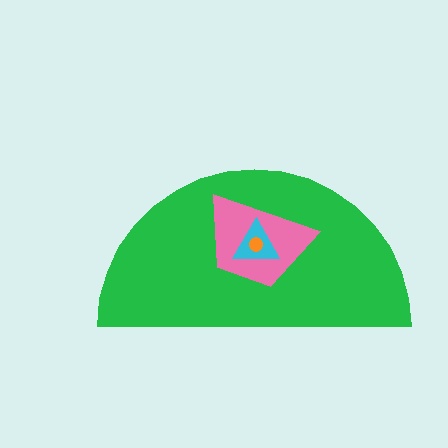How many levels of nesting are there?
4.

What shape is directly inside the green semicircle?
The pink trapezoid.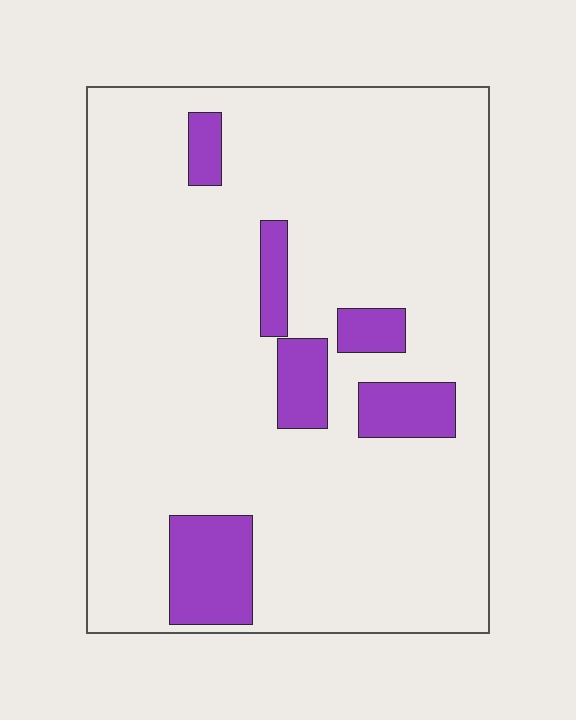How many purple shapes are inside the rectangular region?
6.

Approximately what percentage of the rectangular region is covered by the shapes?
Approximately 15%.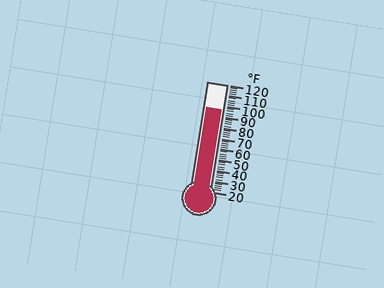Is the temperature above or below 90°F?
The temperature is above 90°F.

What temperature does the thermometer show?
The thermometer shows approximately 96°F.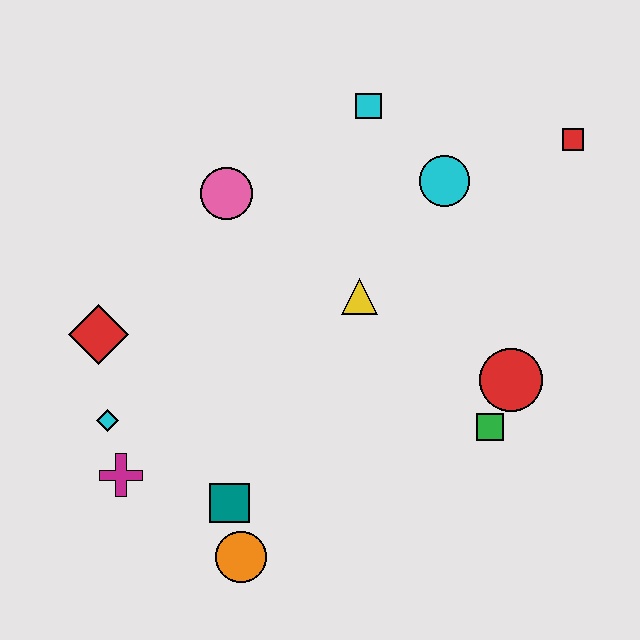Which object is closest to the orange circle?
The teal square is closest to the orange circle.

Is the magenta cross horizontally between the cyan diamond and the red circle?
Yes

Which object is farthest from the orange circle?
The red square is farthest from the orange circle.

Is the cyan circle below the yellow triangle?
No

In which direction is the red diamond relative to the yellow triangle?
The red diamond is to the left of the yellow triangle.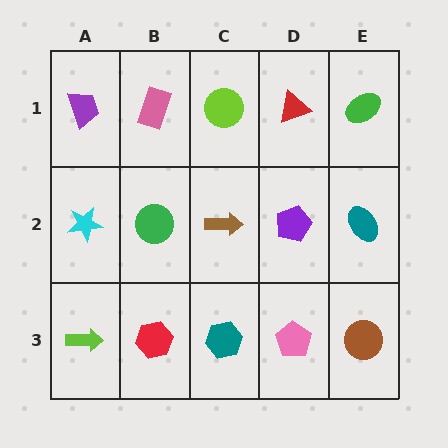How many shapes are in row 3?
5 shapes.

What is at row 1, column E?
A green ellipse.